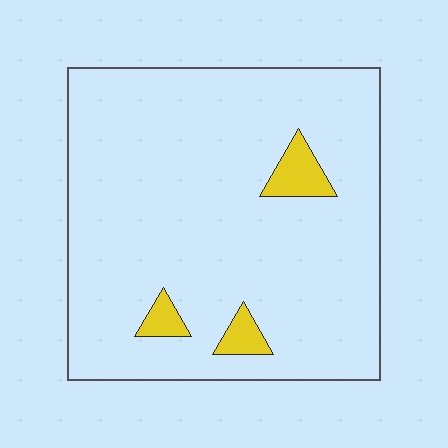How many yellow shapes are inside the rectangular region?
3.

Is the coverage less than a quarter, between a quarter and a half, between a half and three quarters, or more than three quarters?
Less than a quarter.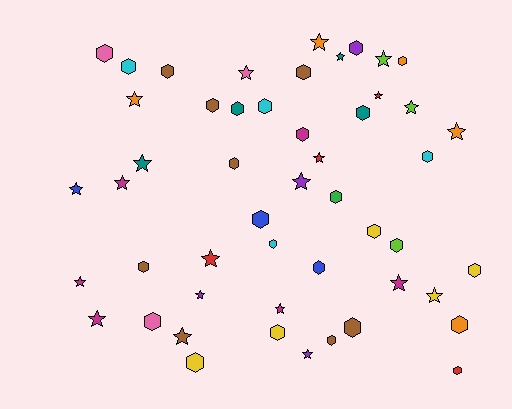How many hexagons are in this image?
There are 28 hexagons.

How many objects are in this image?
There are 50 objects.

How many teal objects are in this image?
There are 4 teal objects.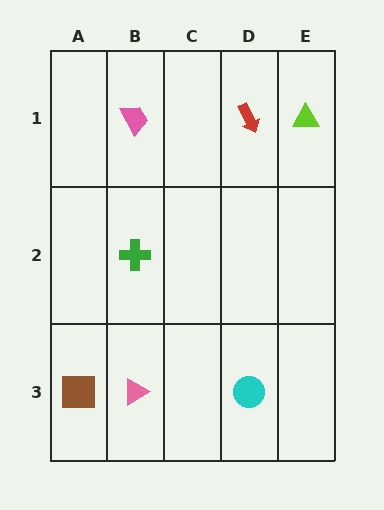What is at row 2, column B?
A green cross.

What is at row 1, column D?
A red arrow.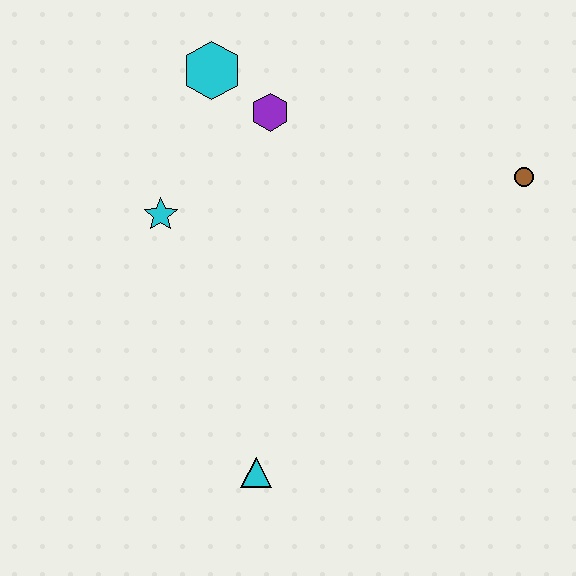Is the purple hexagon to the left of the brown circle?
Yes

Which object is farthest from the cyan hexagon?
The cyan triangle is farthest from the cyan hexagon.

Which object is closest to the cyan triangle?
The cyan star is closest to the cyan triangle.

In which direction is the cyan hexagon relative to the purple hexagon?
The cyan hexagon is to the left of the purple hexagon.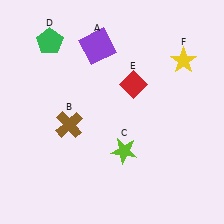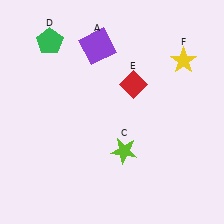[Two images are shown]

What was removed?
The brown cross (B) was removed in Image 2.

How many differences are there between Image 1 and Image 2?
There is 1 difference between the two images.